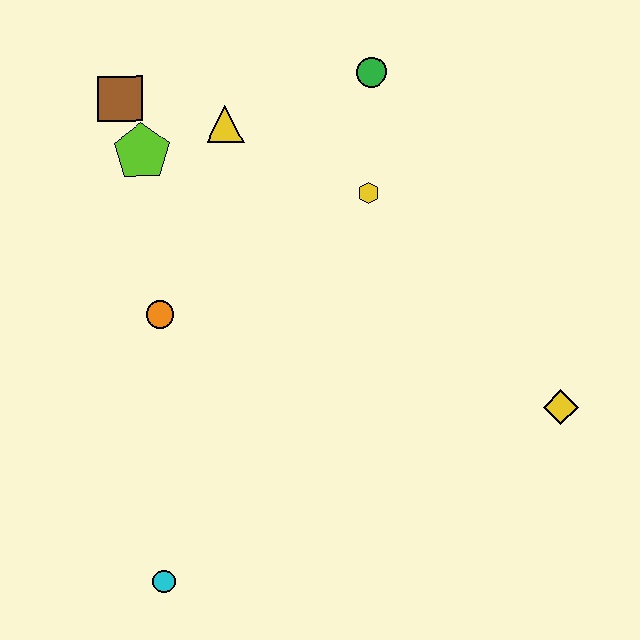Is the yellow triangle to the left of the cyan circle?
No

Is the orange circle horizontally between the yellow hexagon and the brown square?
Yes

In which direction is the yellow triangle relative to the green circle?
The yellow triangle is to the left of the green circle.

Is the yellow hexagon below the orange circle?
No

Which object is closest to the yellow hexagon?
The green circle is closest to the yellow hexagon.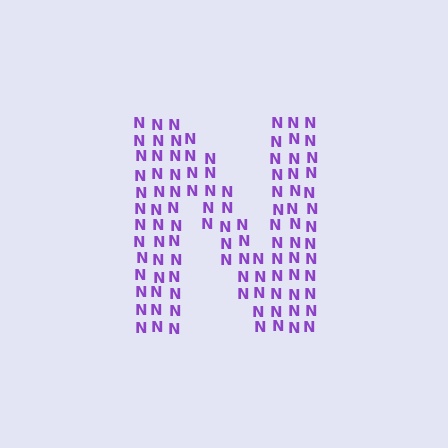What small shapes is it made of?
It is made of small letter N's.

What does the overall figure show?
The overall figure shows the letter N.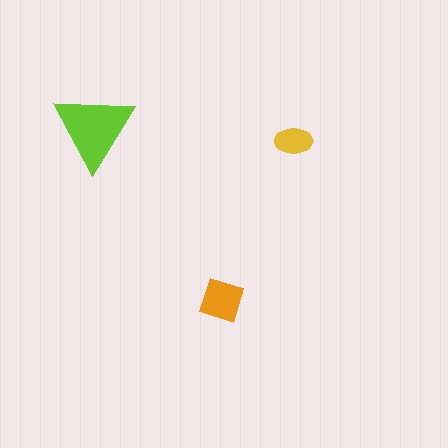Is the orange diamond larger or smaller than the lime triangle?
Smaller.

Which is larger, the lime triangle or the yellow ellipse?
The lime triangle.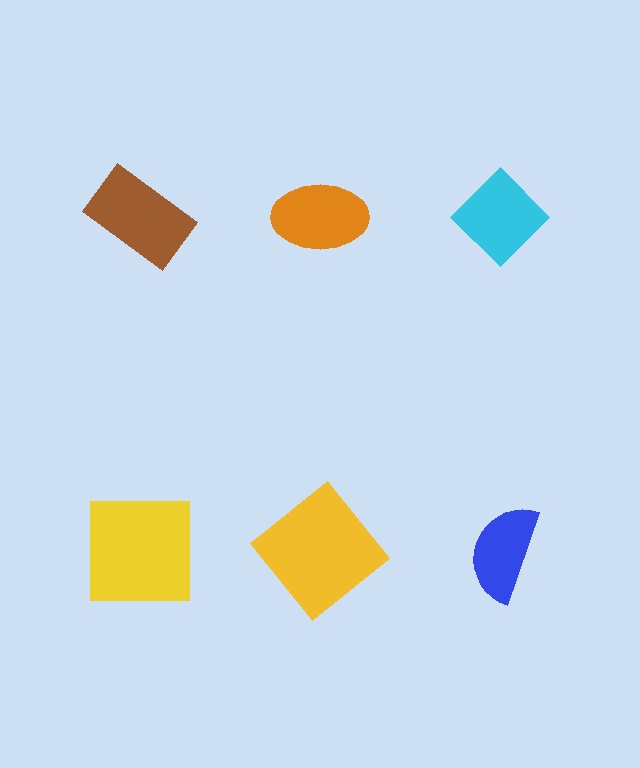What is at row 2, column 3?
A blue semicircle.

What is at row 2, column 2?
A yellow diamond.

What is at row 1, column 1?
A brown rectangle.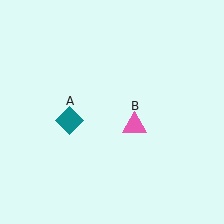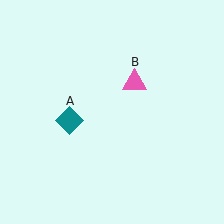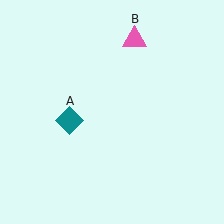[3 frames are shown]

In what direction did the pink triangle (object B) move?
The pink triangle (object B) moved up.